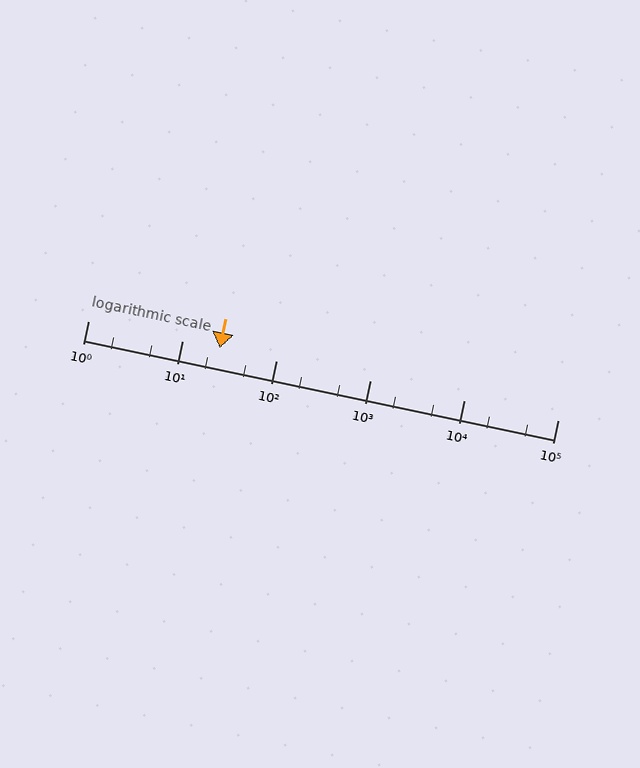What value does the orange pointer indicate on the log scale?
The pointer indicates approximately 25.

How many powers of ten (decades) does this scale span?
The scale spans 5 decades, from 1 to 100000.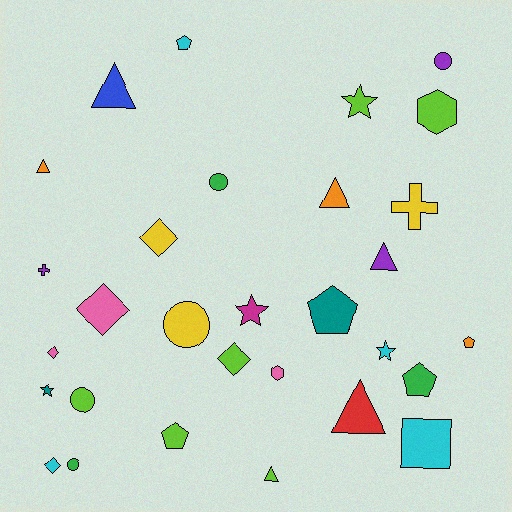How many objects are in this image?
There are 30 objects.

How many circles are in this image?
There are 5 circles.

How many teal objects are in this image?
There are 2 teal objects.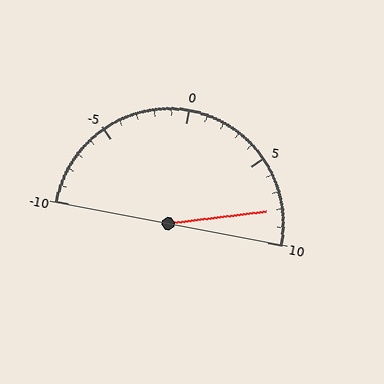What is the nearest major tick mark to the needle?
The nearest major tick mark is 10.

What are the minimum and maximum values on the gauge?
The gauge ranges from -10 to 10.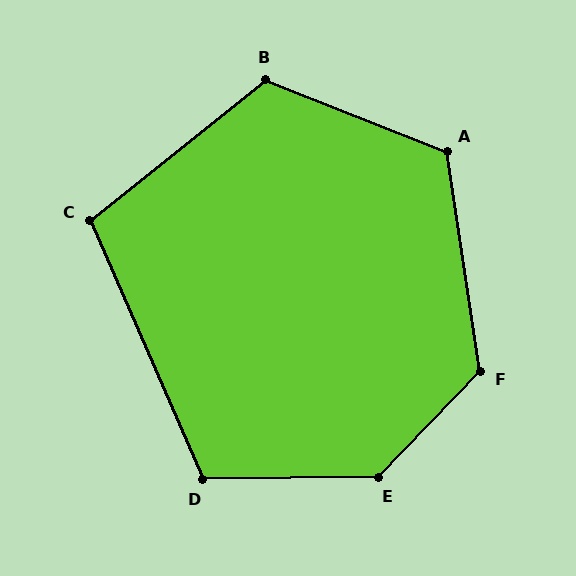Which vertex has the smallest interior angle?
C, at approximately 105 degrees.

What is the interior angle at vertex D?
Approximately 113 degrees (obtuse).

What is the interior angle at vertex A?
Approximately 120 degrees (obtuse).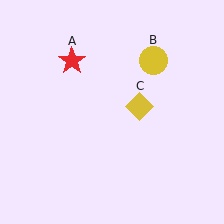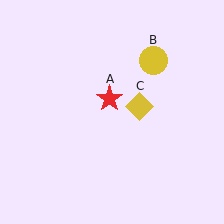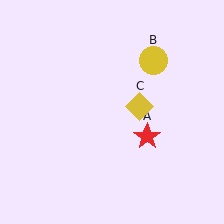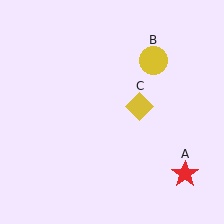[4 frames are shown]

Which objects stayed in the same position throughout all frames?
Yellow circle (object B) and yellow diamond (object C) remained stationary.